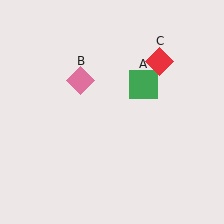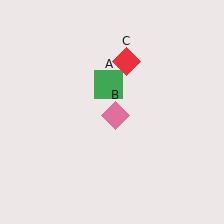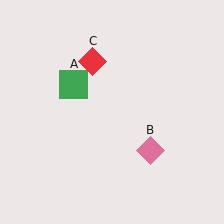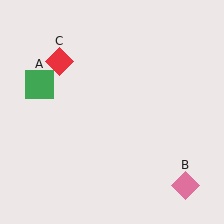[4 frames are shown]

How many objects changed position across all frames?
3 objects changed position: green square (object A), pink diamond (object B), red diamond (object C).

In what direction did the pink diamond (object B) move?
The pink diamond (object B) moved down and to the right.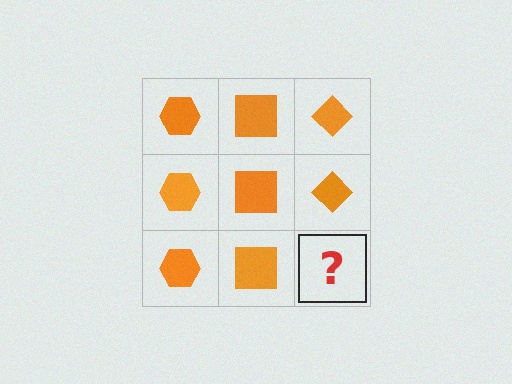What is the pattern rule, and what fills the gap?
The rule is that each column has a consistent shape. The gap should be filled with an orange diamond.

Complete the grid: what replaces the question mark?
The question mark should be replaced with an orange diamond.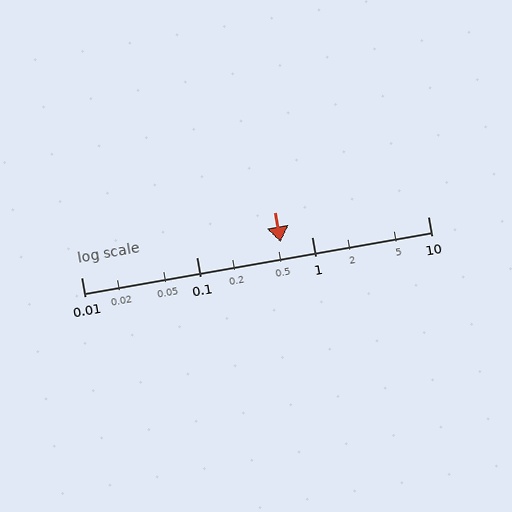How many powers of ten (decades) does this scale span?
The scale spans 3 decades, from 0.01 to 10.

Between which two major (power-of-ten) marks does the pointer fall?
The pointer is between 0.1 and 1.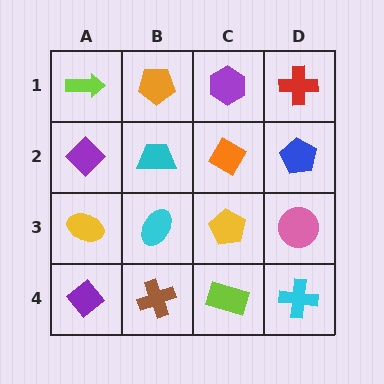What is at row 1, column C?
A purple hexagon.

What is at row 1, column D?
A red cross.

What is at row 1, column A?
A lime arrow.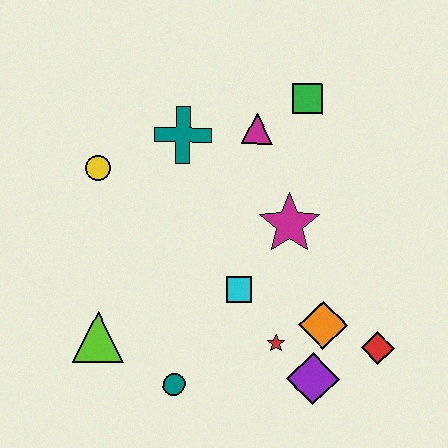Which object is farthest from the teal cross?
The red diamond is farthest from the teal cross.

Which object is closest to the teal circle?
The lime triangle is closest to the teal circle.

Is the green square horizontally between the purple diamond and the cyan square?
Yes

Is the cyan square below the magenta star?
Yes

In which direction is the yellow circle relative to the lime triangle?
The yellow circle is above the lime triangle.